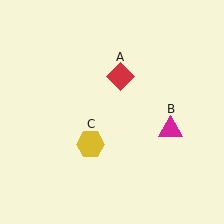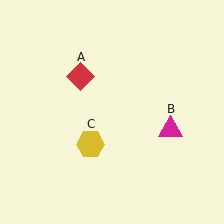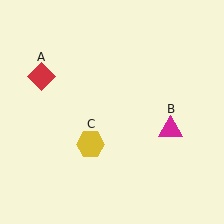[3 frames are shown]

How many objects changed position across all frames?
1 object changed position: red diamond (object A).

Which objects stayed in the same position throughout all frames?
Magenta triangle (object B) and yellow hexagon (object C) remained stationary.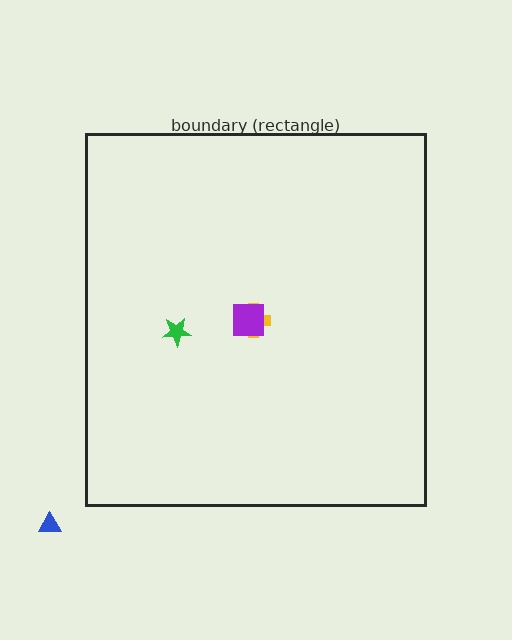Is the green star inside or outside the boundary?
Inside.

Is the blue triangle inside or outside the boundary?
Outside.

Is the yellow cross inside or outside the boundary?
Inside.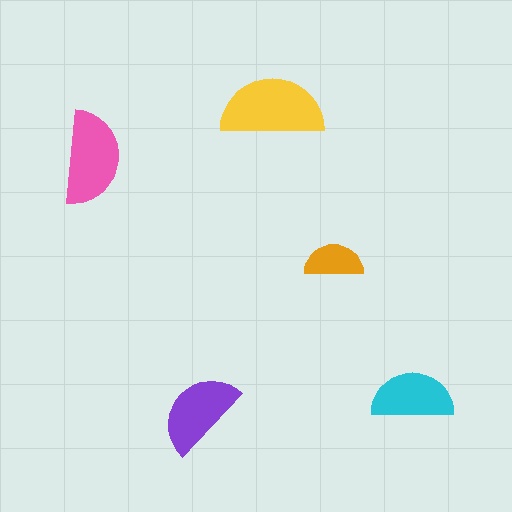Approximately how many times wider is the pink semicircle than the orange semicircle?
About 1.5 times wider.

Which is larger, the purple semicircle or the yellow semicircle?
The yellow one.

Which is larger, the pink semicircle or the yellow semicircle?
The yellow one.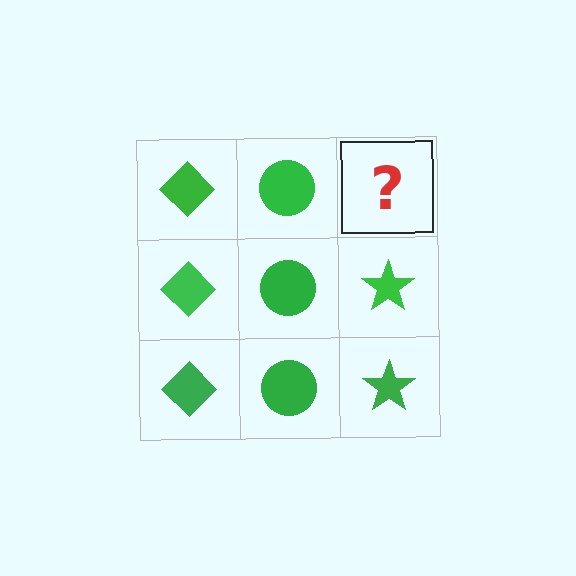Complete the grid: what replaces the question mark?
The question mark should be replaced with a green star.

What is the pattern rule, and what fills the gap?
The rule is that each column has a consistent shape. The gap should be filled with a green star.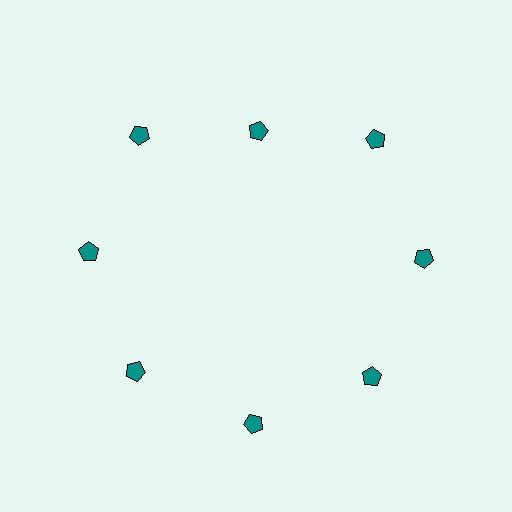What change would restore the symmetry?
The symmetry would be restored by moving it outward, back onto the ring so that all 8 pentagons sit at equal angles and equal distance from the center.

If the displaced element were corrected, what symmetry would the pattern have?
It would have 8-fold rotational symmetry — the pattern would map onto itself every 45 degrees.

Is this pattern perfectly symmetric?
No. The 8 teal pentagons are arranged in a ring, but one element near the 12 o'clock position is pulled inward toward the center, breaking the 8-fold rotational symmetry.